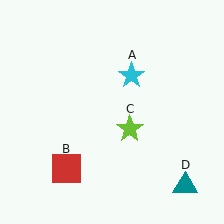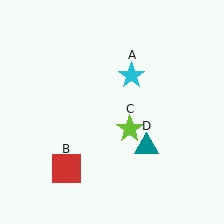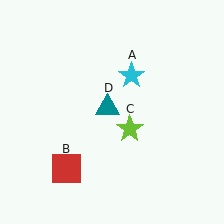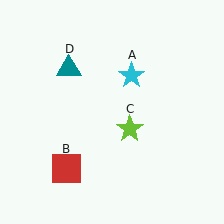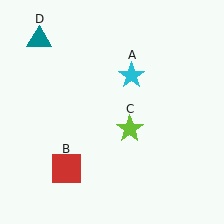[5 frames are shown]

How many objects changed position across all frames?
1 object changed position: teal triangle (object D).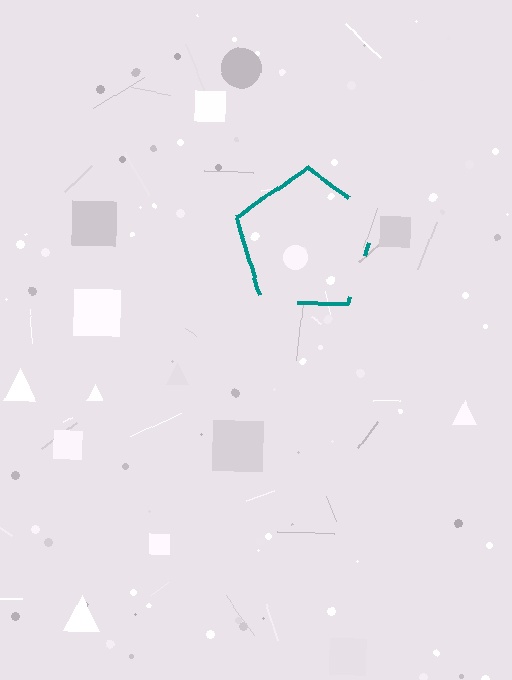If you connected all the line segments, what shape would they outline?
They would outline a pentagon.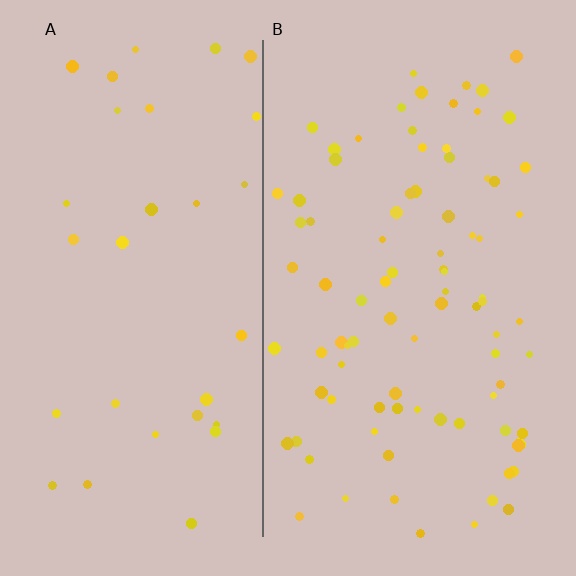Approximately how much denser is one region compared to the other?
Approximately 2.7× — region B over region A.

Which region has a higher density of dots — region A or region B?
B (the right).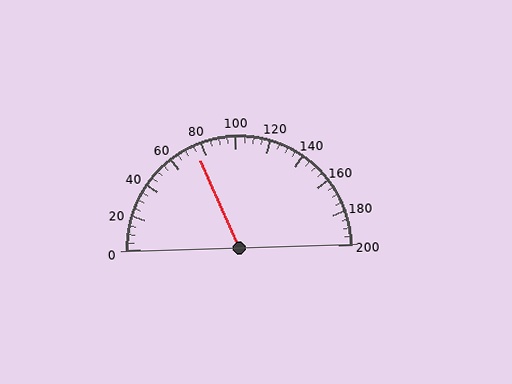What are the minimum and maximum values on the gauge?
The gauge ranges from 0 to 200.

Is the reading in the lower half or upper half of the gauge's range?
The reading is in the lower half of the range (0 to 200).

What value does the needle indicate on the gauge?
The needle indicates approximately 75.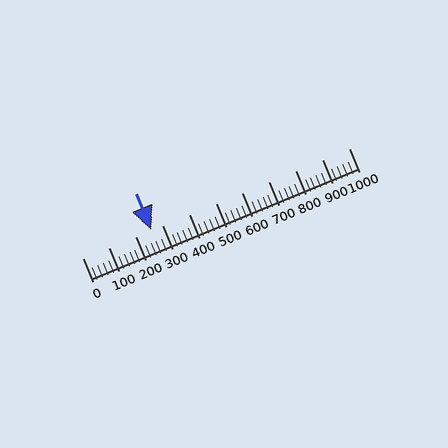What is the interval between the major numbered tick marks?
The major tick marks are spaced 100 units apart.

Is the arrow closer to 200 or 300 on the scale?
The arrow is closer to 300.